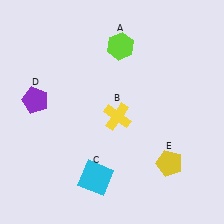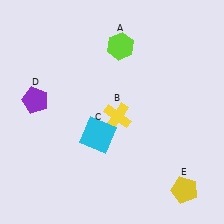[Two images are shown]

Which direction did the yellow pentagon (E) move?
The yellow pentagon (E) moved down.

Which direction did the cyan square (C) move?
The cyan square (C) moved up.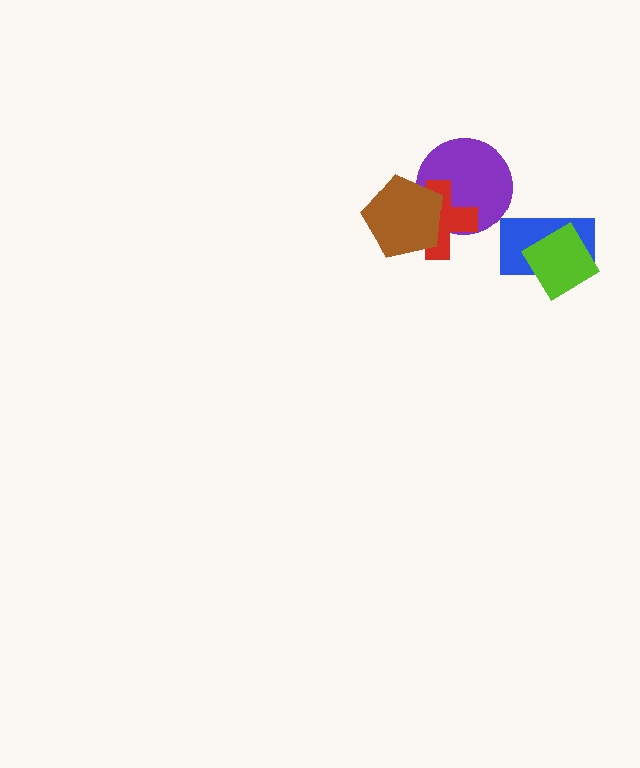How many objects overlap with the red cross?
2 objects overlap with the red cross.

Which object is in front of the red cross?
The brown pentagon is in front of the red cross.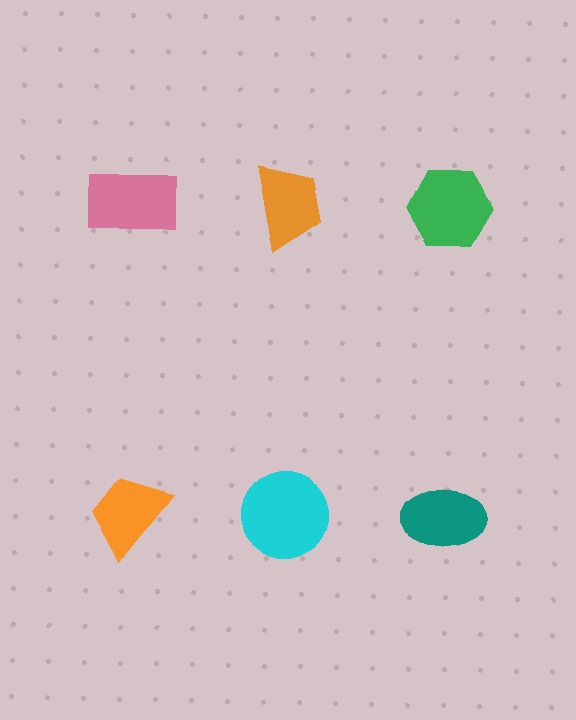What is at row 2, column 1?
An orange trapezoid.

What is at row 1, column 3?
A green hexagon.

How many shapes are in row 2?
3 shapes.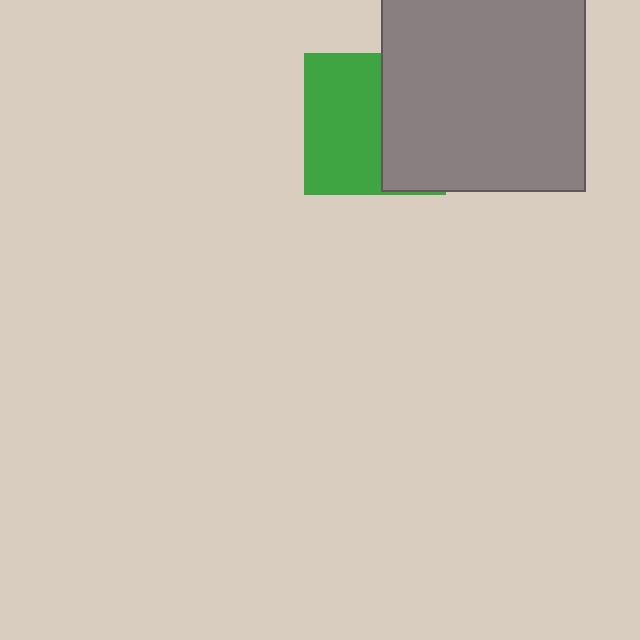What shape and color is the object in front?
The object in front is a gray square.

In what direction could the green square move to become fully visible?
The green square could move left. That would shift it out from behind the gray square entirely.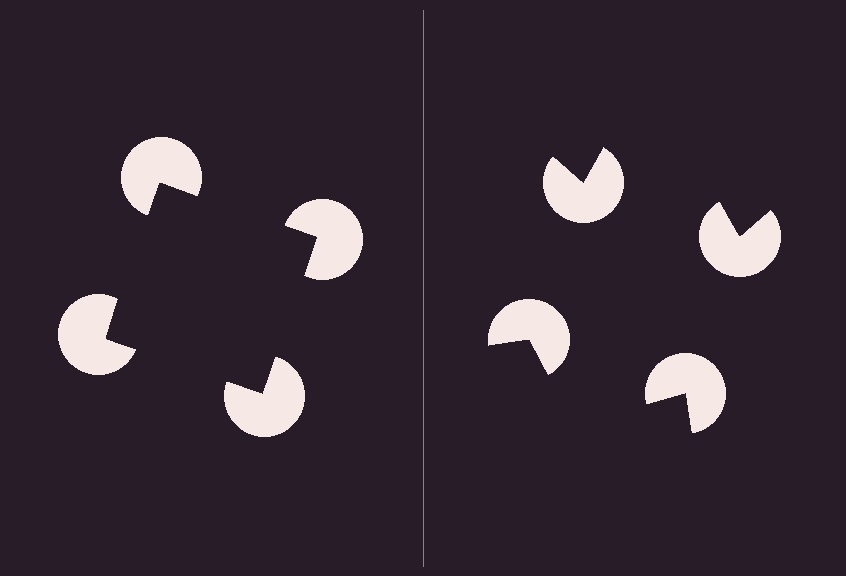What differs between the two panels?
The pac-man discs are positioned identically on both sides; only the wedge orientations differ. On the left they align to a square; on the right they are misaligned.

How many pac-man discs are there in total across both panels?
8 — 4 on each side.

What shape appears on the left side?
An illusory square.